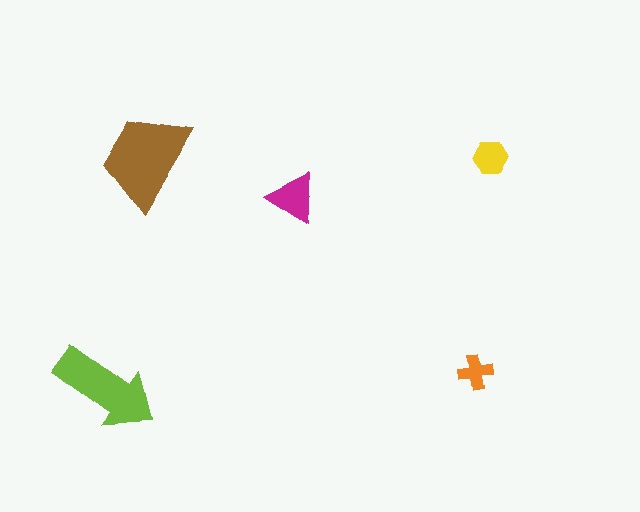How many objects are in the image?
There are 5 objects in the image.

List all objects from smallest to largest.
The orange cross, the yellow hexagon, the magenta triangle, the lime arrow, the brown trapezoid.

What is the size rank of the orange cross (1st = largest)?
5th.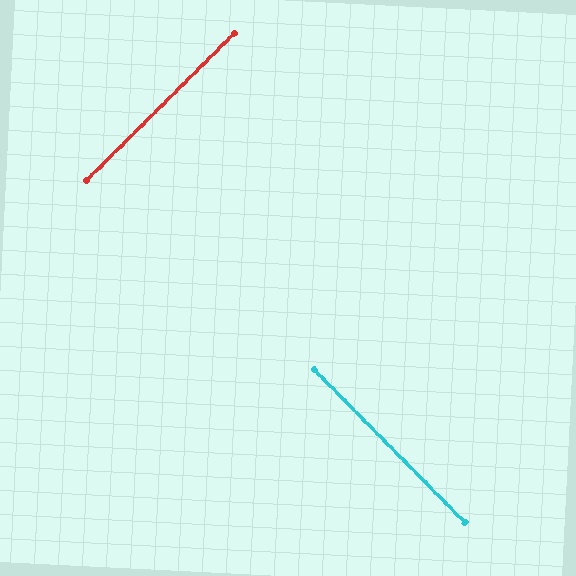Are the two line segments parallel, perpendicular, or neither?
Perpendicular — they meet at approximately 90°.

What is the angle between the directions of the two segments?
Approximately 90 degrees.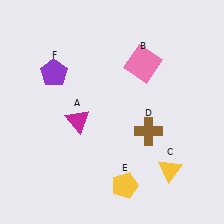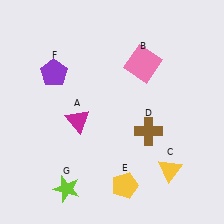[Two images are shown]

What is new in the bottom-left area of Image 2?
A lime star (G) was added in the bottom-left area of Image 2.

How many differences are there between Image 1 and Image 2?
There is 1 difference between the two images.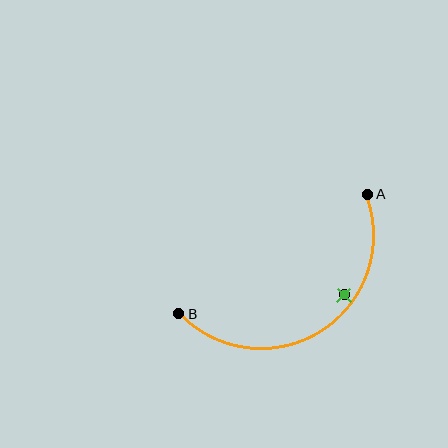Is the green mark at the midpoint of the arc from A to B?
No — the green mark does not lie on the arc at all. It sits slightly inside the curve.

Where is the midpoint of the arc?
The arc midpoint is the point on the curve farthest from the straight line joining A and B. It sits below that line.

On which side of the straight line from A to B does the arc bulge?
The arc bulges below the straight line connecting A and B.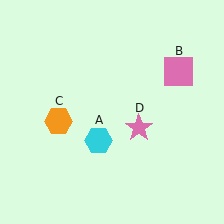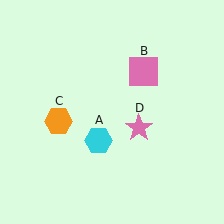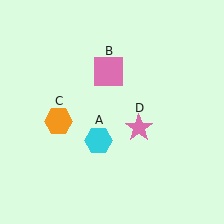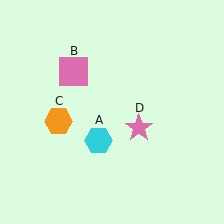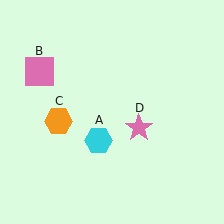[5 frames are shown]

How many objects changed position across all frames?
1 object changed position: pink square (object B).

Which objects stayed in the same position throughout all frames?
Cyan hexagon (object A) and orange hexagon (object C) and pink star (object D) remained stationary.